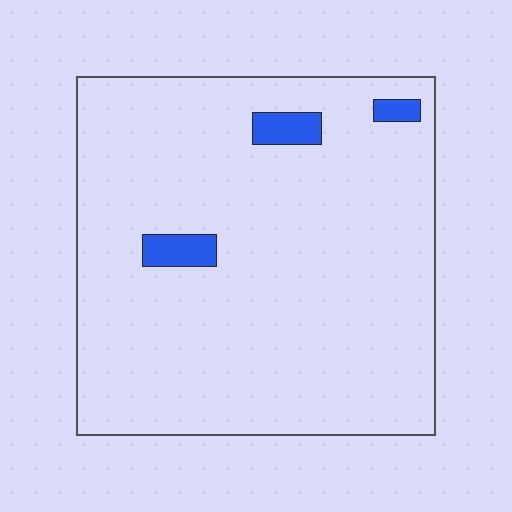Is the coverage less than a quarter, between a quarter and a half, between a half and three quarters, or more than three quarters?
Less than a quarter.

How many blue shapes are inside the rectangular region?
3.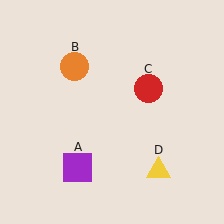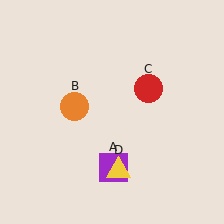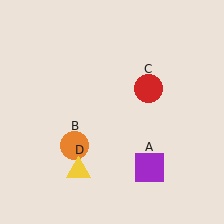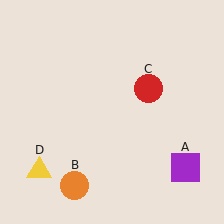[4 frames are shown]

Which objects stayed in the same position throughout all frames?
Red circle (object C) remained stationary.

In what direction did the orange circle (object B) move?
The orange circle (object B) moved down.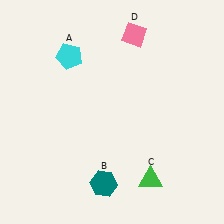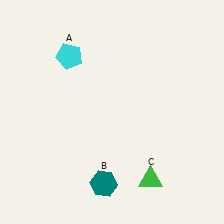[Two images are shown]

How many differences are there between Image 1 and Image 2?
There is 1 difference between the two images.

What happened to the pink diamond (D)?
The pink diamond (D) was removed in Image 2. It was in the top-right area of Image 1.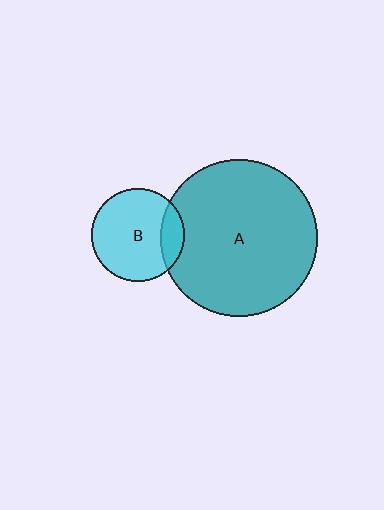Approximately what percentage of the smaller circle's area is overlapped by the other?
Approximately 15%.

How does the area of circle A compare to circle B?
Approximately 2.9 times.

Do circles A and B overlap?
Yes.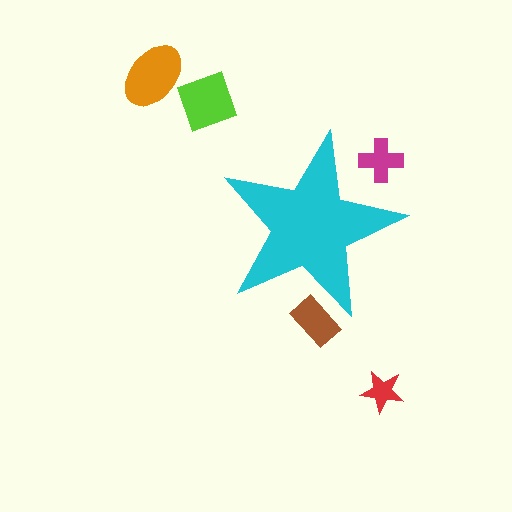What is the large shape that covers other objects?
A cyan star.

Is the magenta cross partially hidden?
Yes, the magenta cross is partially hidden behind the cyan star.